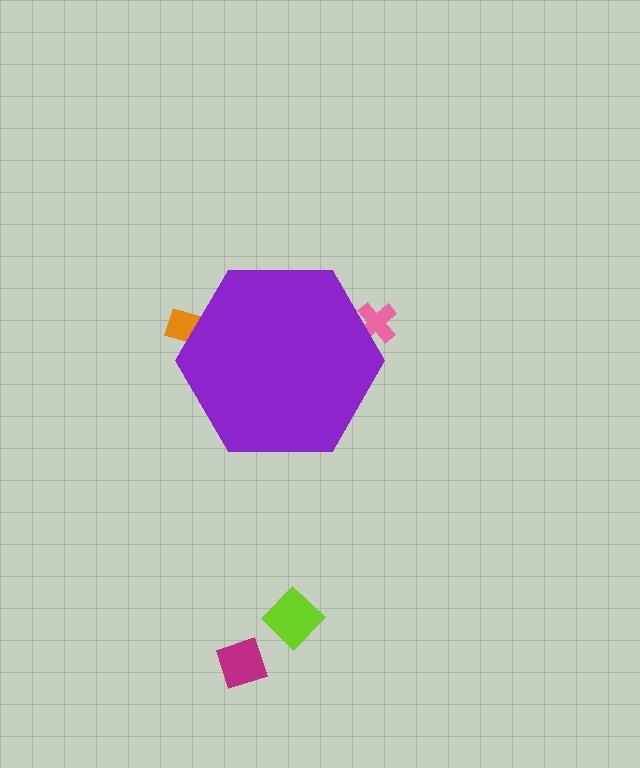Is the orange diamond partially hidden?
Yes, the orange diamond is partially hidden behind the purple hexagon.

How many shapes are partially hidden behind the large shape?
2 shapes are partially hidden.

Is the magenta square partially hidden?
No, the magenta square is fully visible.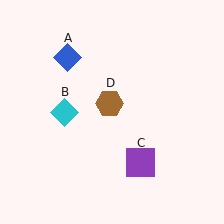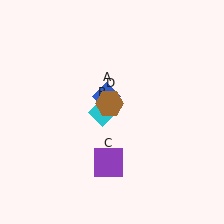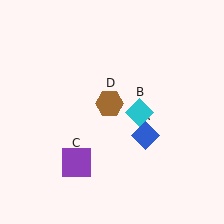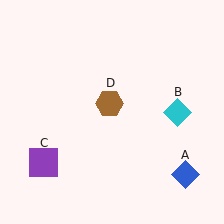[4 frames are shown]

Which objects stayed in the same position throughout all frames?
Brown hexagon (object D) remained stationary.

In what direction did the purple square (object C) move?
The purple square (object C) moved left.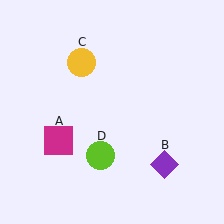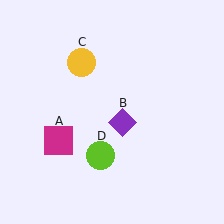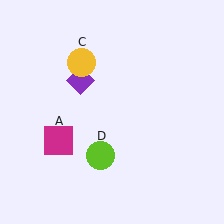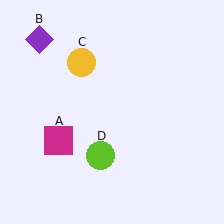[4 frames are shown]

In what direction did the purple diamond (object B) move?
The purple diamond (object B) moved up and to the left.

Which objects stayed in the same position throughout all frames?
Magenta square (object A) and yellow circle (object C) and lime circle (object D) remained stationary.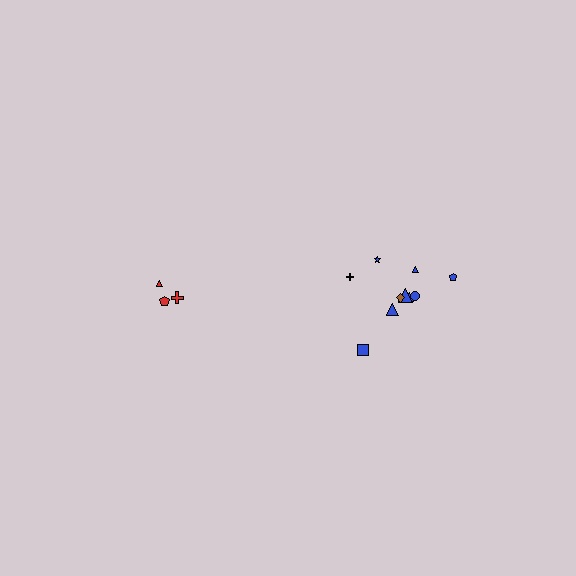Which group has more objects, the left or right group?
The right group.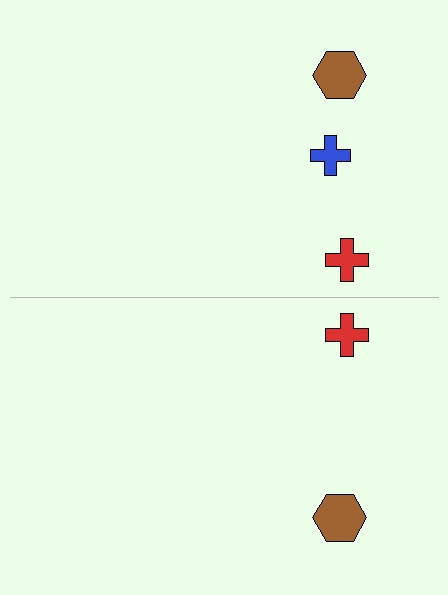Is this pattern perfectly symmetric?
No, the pattern is not perfectly symmetric. A blue cross is missing from the bottom side.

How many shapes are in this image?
There are 5 shapes in this image.